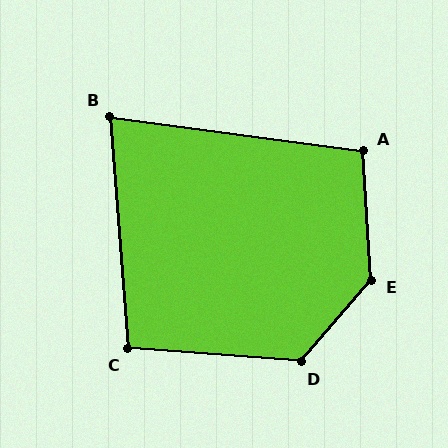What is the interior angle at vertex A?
Approximately 101 degrees (obtuse).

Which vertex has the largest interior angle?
E, at approximately 136 degrees.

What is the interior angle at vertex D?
Approximately 127 degrees (obtuse).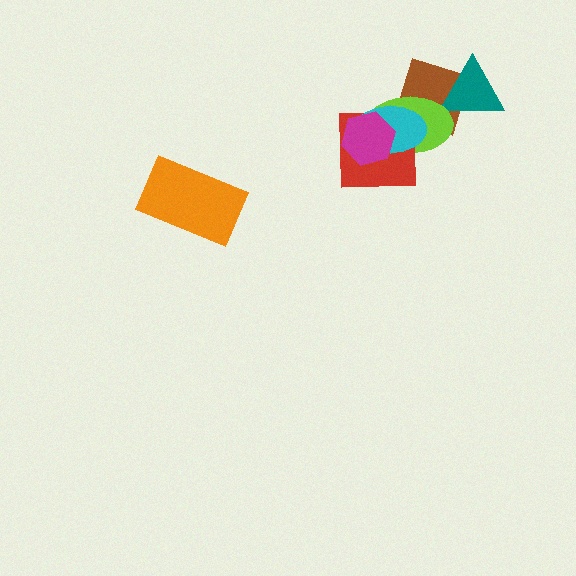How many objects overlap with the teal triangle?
2 objects overlap with the teal triangle.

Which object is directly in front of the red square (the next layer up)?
The cyan ellipse is directly in front of the red square.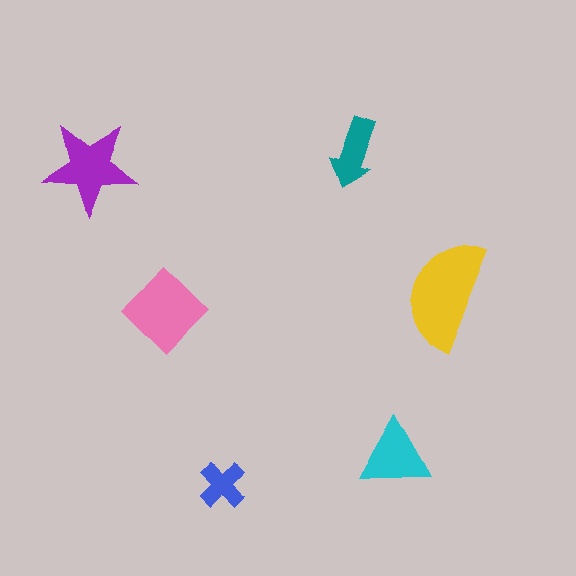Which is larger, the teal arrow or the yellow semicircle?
The yellow semicircle.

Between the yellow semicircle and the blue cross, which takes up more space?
The yellow semicircle.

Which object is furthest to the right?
The yellow semicircle is rightmost.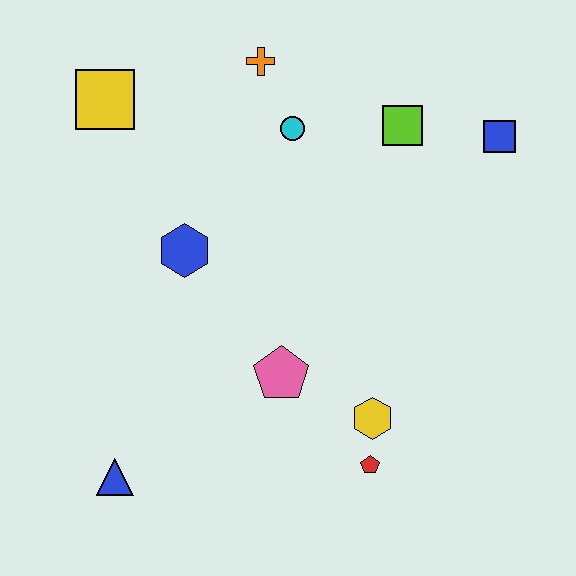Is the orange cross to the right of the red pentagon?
No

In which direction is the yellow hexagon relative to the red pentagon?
The yellow hexagon is above the red pentagon.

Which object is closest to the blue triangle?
The pink pentagon is closest to the blue triangle.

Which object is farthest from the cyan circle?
The blue triangle is farthest from the cyan circle.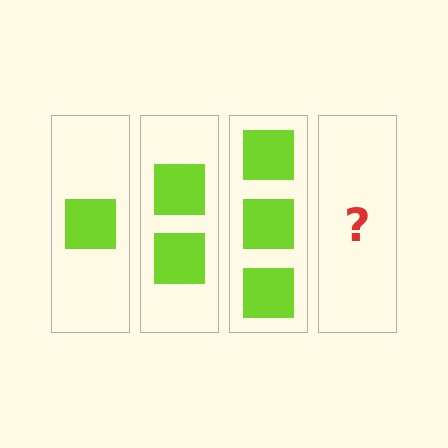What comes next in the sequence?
The next element should be 4 squares.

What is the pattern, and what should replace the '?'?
The pattern is that each step adds one more square. The '?' should be 4 squares.